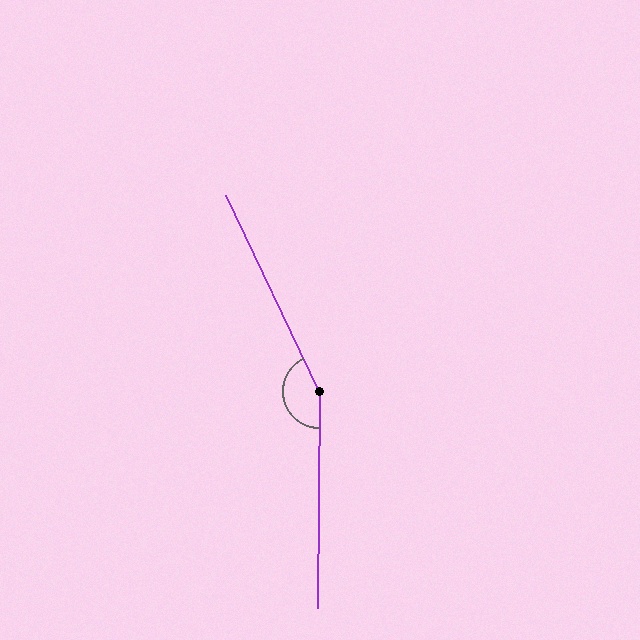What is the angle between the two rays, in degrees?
Approximately 154 degrees.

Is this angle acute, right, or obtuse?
It is obtuse.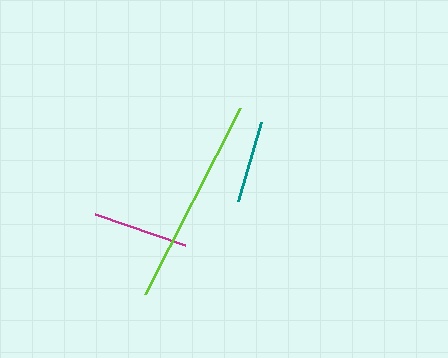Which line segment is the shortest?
The teal line is the shortest at approximately 82 pixels.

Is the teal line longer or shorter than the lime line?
The lime line is longer than the teal line.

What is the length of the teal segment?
The teal segment is approximately 82 pixels long.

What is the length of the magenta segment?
The magenta segment is approximately 95 pixels long.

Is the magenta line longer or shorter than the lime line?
The lime line is longer than the magenta line.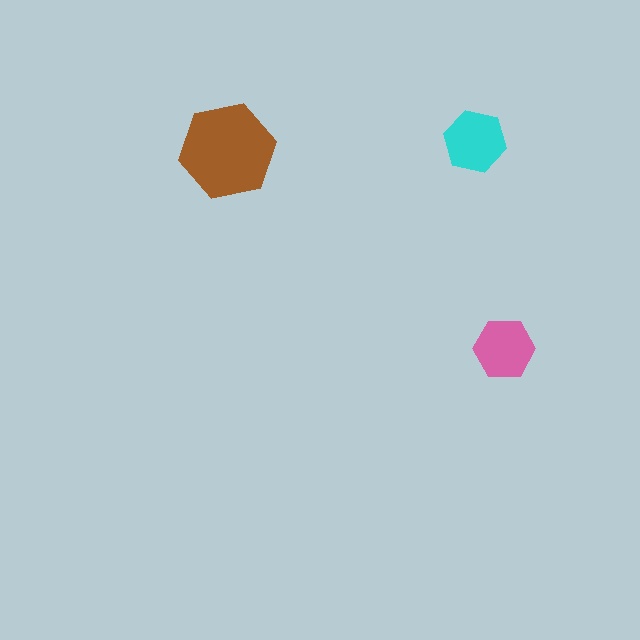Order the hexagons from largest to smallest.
the brown one, the cyan one, the pink one.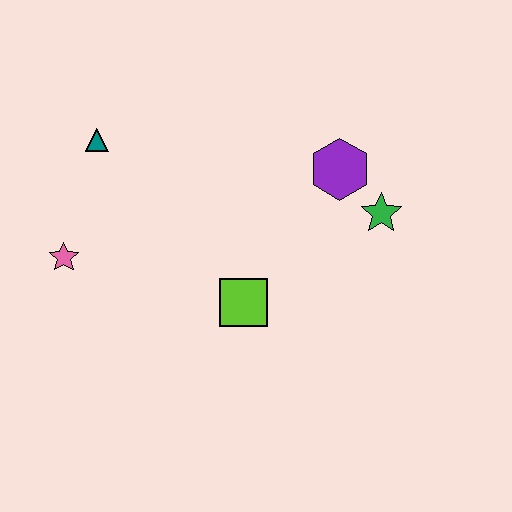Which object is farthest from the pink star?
The green star is farthest from the pink star.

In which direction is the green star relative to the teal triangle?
The green star is to the right of the teal triangle.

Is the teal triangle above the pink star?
Yes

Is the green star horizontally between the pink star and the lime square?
No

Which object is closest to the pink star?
The teal triangle is closest to the pink star.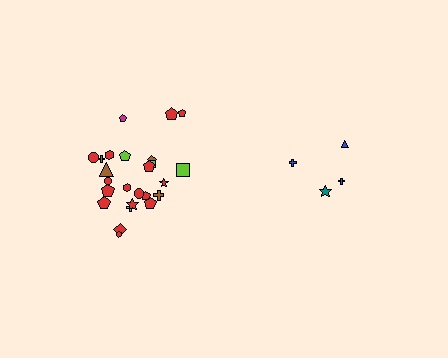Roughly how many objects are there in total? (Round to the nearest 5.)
Roughly 30 objects in total.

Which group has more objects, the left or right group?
The left group.